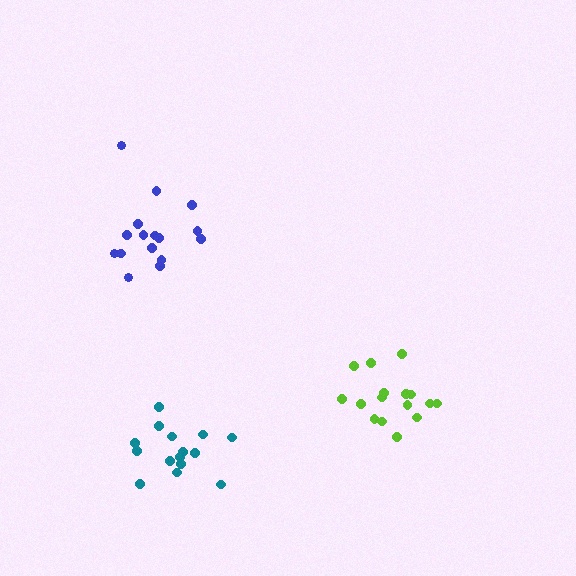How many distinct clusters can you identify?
There are 3 distinct clusters.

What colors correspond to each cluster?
The clusters are colored: lime, blue, teal.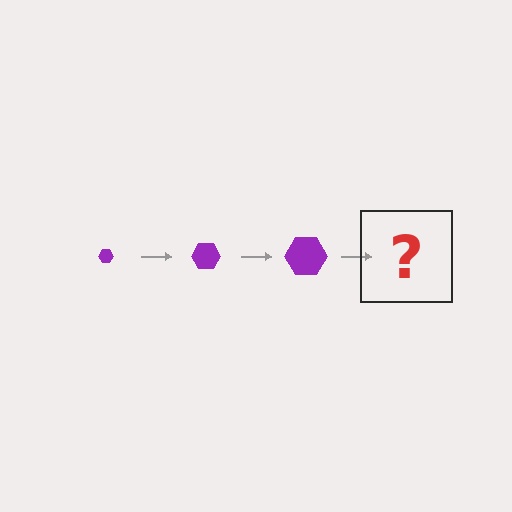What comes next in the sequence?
The next element should be a purple hexagon, larger than the previous one.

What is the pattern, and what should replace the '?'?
The pattern is that the hexagon gets progressively larger each step. The '?' should be a purple hexagon, larger than the previous one.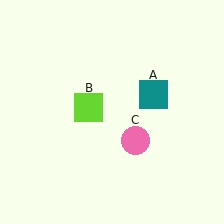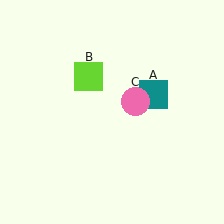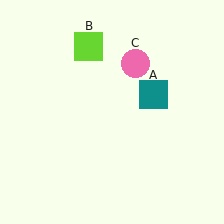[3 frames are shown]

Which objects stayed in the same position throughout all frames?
Teal square (object A) remained stationary.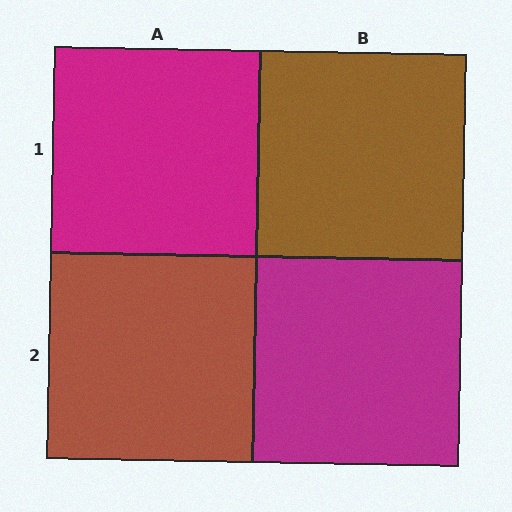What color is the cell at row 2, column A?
Brown.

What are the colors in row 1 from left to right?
Magenta, brown.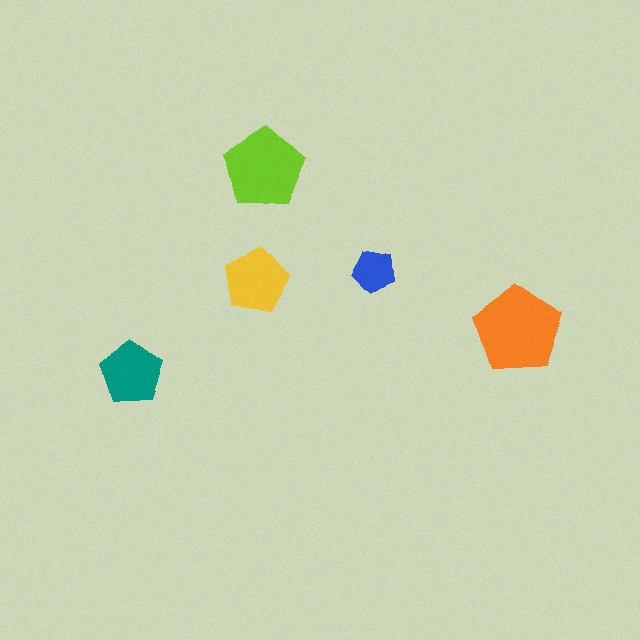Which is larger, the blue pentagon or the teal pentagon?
The teal one.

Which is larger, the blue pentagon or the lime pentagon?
The lime one.